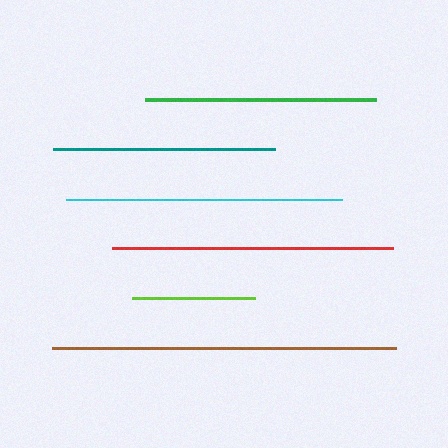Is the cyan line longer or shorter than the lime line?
The cyan line is longer than the lime line.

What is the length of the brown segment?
The brown segment is approximately 345 pixels long.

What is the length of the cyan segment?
The cyan segment is approximately 276 pixels long.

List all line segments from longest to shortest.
From longest to shortest: brown, red, cyan, green, teal, lime.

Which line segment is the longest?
The brown line is the longest at approximately 345 pixels.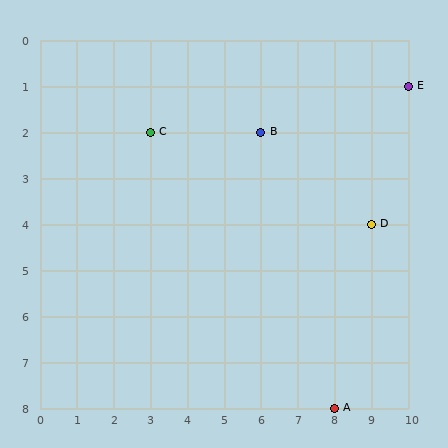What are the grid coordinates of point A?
Point A is at grid coordinates (8, 8).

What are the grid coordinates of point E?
Point E is at grid coordinates (10, 1).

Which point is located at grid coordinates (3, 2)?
Point C is at (3, 2).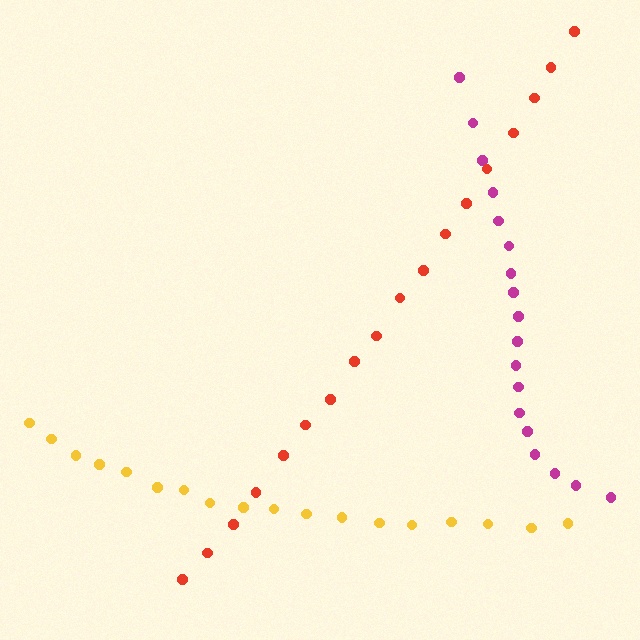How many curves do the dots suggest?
There are 3 distinct paths.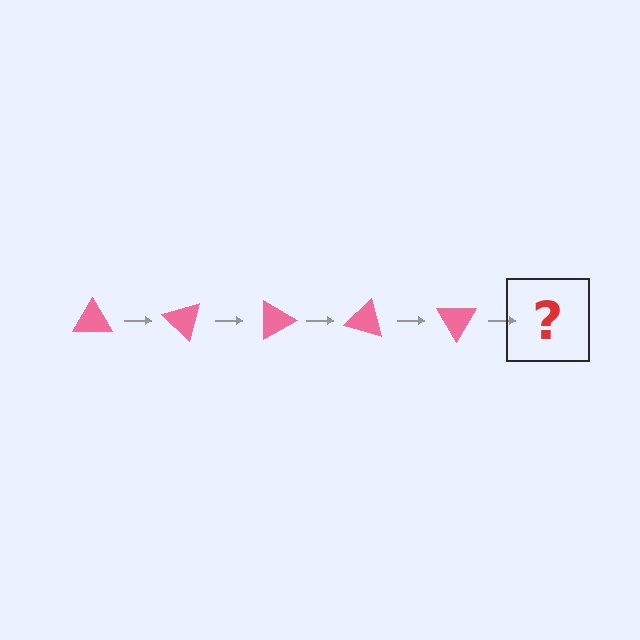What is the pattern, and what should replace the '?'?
The pattern is that the triangle rotates 45 degrees each step. The '?' should be a pink triangle rotated 225 degrees.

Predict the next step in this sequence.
The next step is a pink triangle rotated 225 degrees.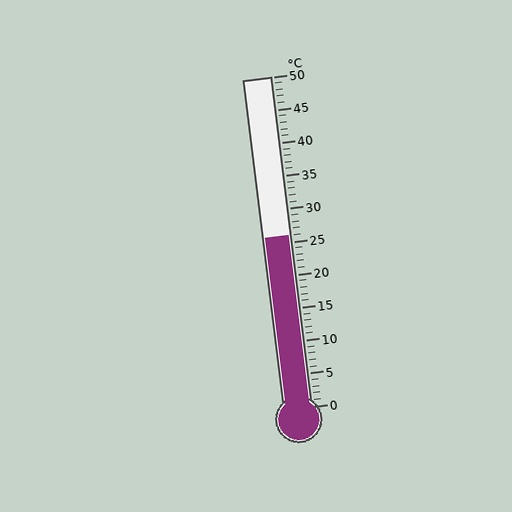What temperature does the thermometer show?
The thermometer shows approximately 26°C.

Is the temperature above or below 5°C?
The temperature is above 5°C.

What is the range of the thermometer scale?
The thermometer scale ranges from 0°C to 50°C.